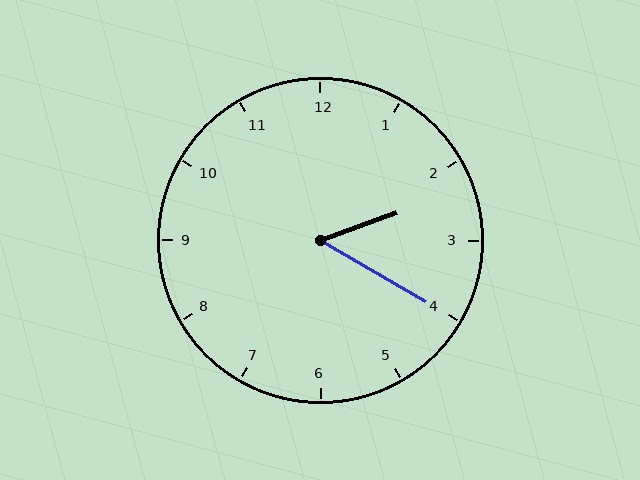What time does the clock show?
2:20.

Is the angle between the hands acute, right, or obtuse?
It is acute.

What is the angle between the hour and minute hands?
Approximately 50 degrees.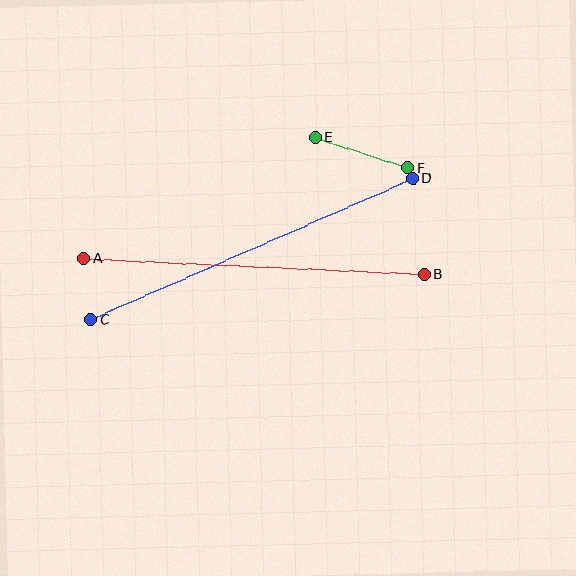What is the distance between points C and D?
The distance is approximately 352 pixels.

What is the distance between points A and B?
The distance is approximately 341 pixels.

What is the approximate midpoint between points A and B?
The midpoint is at approximately (254, 266) pixels.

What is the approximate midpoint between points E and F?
The midpoint is at approximately (362, 153) pixels.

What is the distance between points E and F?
The distance is approximately 97 pixels.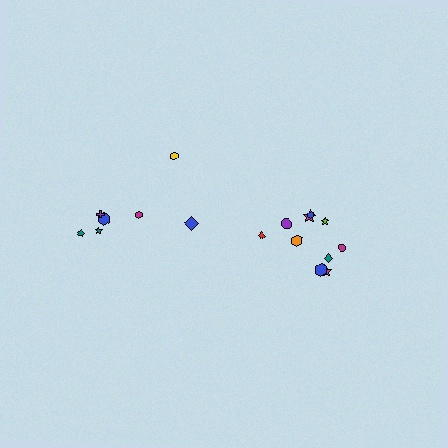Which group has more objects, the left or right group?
The right group.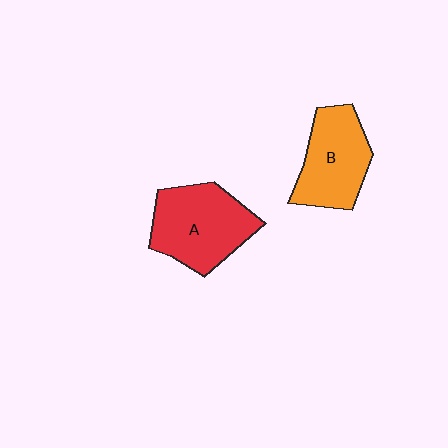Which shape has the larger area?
Shape A (red).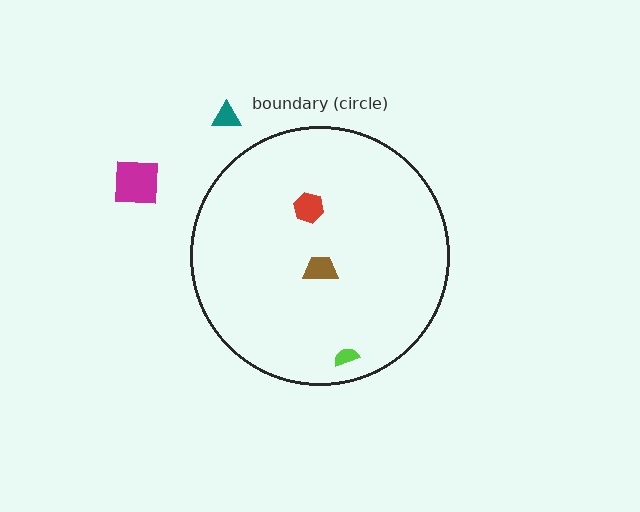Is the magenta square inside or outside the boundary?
Outside.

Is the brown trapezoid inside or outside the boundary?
Inside.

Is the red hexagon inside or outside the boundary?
Inside.